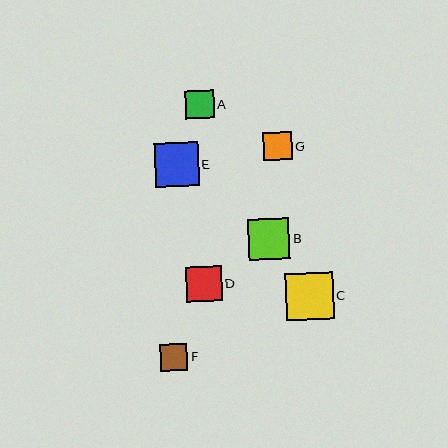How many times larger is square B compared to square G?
Square B is approximately 1.4 times the size of square G.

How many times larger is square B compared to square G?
Square B is approximately 1.4 times the size of square G.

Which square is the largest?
Square C is the largest with a size of approximately 48 pixels.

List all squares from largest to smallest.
From largest to smallest: C, E, B, D, G, A, F.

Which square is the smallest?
Square F is the smallest with a size of approximately 27 pixels.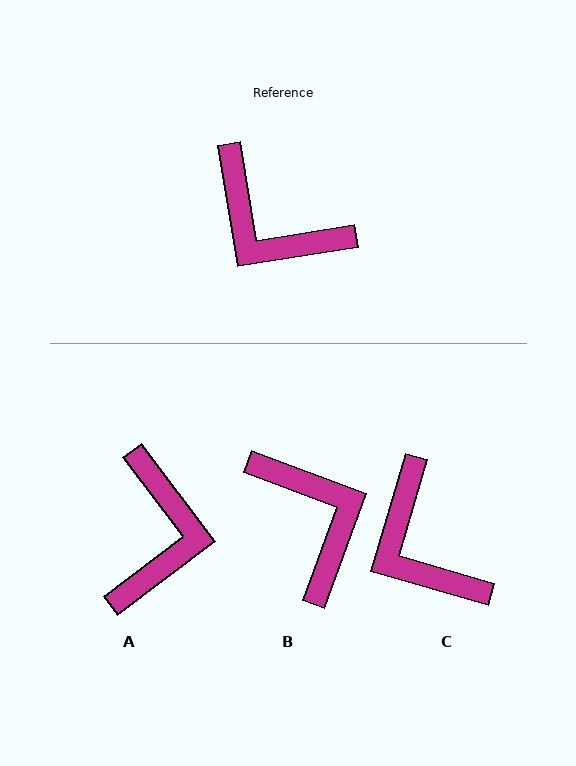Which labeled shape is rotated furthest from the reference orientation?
B, about 151 degrees away.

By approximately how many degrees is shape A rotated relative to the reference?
Approximately 118 degrees counter-clockwise.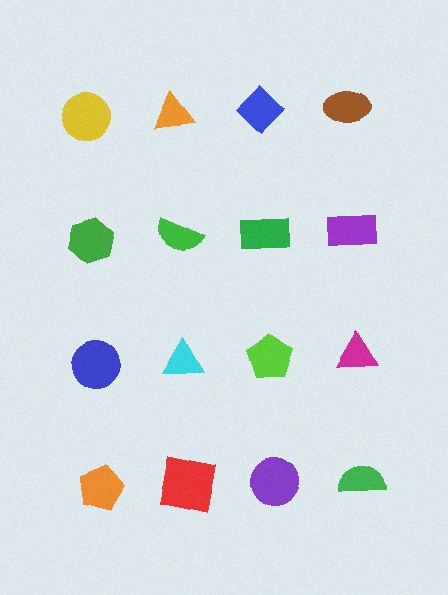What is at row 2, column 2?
A green semicircle.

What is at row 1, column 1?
A yellow circle.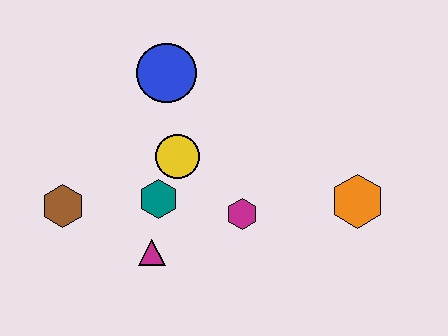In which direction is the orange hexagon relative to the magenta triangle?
The orange hexagon is to the right of the magenta triangle.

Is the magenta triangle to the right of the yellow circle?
No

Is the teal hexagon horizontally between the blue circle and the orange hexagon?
No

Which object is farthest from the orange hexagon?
The brown hexagon is farthest from the orange hexagon.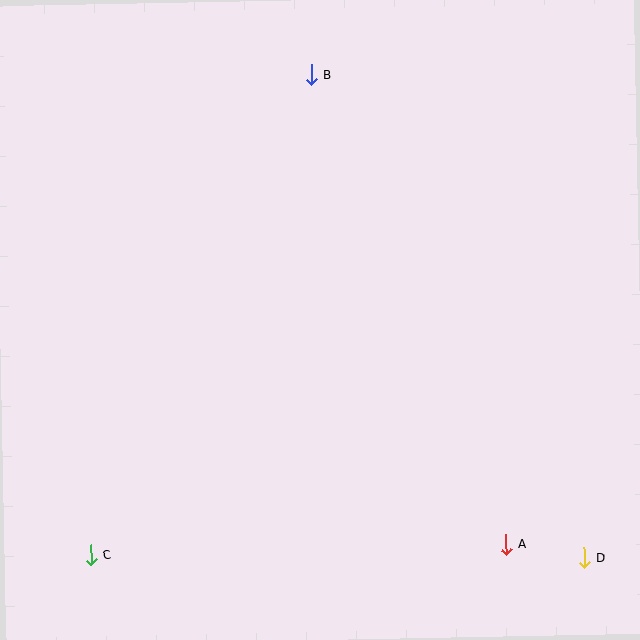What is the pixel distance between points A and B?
The distance between A and B is 509 pixels.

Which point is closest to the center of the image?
Point B at (312, 75) is closest to the center.